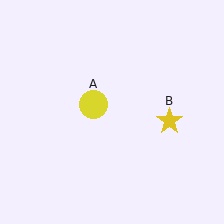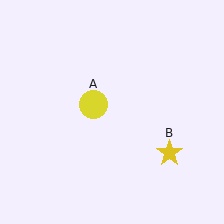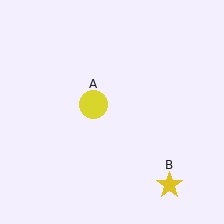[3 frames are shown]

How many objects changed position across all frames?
1 object changed position: yellow star (object B).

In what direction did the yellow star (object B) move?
The yellow star (object B) moved down.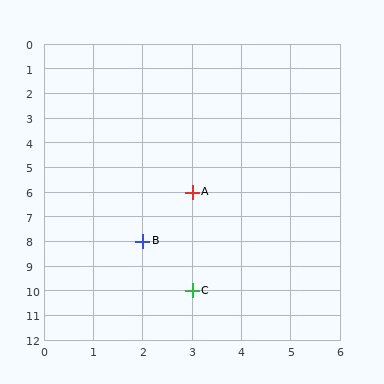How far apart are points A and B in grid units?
Points A and B are 1 column and 2 rows apart (about 2.2 grid units diagonally).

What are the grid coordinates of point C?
Point C is at grid coordinates (3, 10).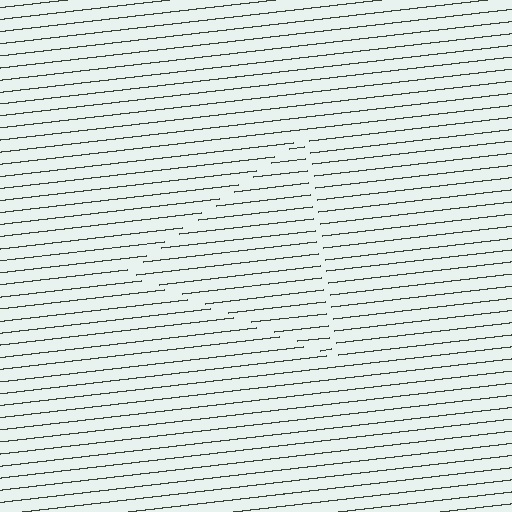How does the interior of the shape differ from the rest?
The interior of the shape contains the same grating, shifted by half a period — the contour is defined by the phase discontinuity where line-ends from the inner and outer gratings abut.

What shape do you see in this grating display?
An illusory triangle. The interior of the shape contains the same grating, shifted by half a period — the contour is defined by the phase discontinuity where line-ends from the inner and outer gratings abut.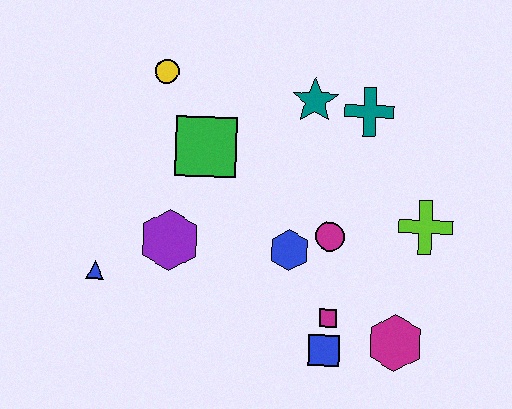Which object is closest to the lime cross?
The magenta circle is closest to the lime cross.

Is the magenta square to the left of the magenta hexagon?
Yes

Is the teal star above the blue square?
Yes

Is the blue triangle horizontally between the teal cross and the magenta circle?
No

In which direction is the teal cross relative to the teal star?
The teal cross is to the right of the teal star.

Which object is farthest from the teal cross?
The blue triangle is farthest from the teal cross.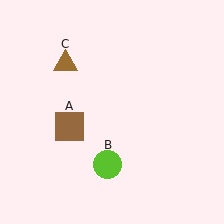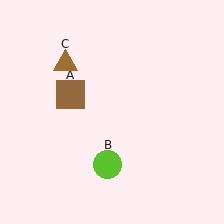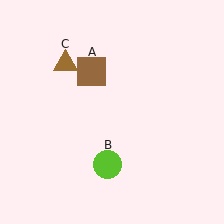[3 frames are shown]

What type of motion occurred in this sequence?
The brown square (object A) rotated clockwise around the center of the scene.